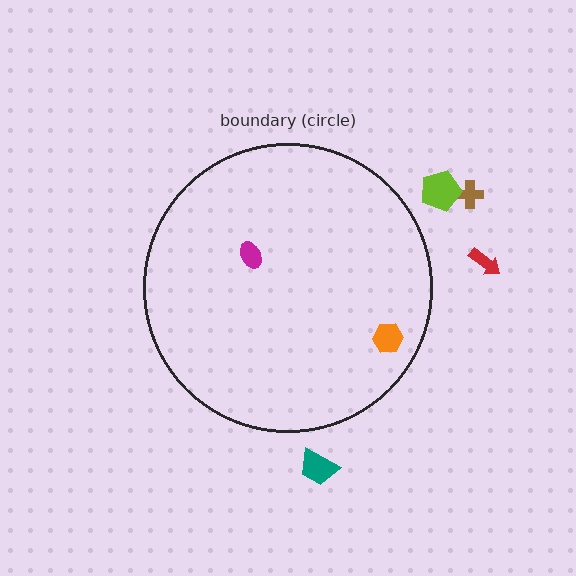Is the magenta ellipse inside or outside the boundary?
Inside.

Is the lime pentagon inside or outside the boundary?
Outside.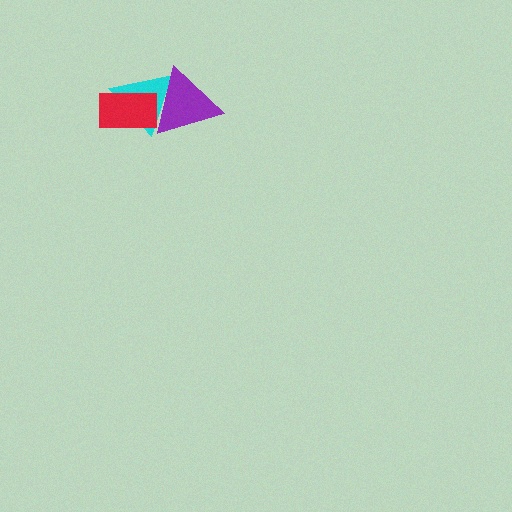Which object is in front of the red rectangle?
The purple triangle is in front of the red rectangle.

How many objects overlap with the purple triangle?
2 objects overlap with the purple triangle.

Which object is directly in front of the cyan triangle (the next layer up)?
The red rectangle is directly in front of the cyan triangle.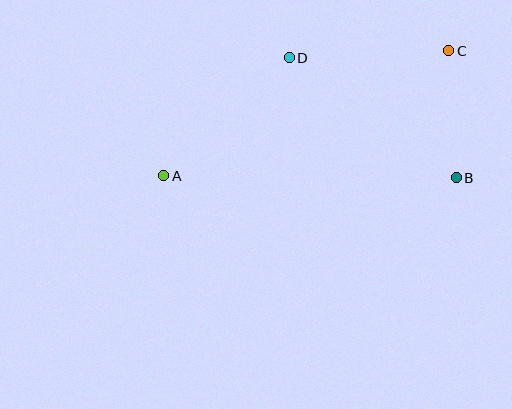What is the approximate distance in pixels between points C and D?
The distance between C and D is approximately 159 pixels.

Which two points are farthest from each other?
Points A and C are farthest from each other.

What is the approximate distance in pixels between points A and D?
The distance between A and D is approximately 172 pixels.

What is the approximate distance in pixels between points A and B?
The distance between A and B is approximately 293 pixels.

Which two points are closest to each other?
Points B and C are closest to each other.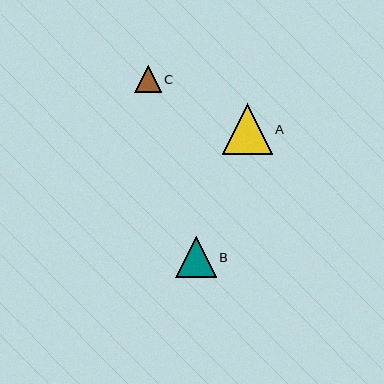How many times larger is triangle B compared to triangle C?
Triangle B is approximately 1.5 times the size of triangle C.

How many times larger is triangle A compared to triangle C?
Triangle A is approximately 1.9 times the size of triangle C.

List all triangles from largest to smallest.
From largest to smallest: A, B, C.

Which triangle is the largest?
Triangle A is the largest with a size of approximately 50 pixels.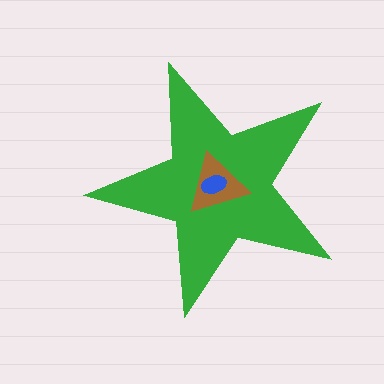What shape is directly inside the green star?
The brown triangle.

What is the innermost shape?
The blue ellipse.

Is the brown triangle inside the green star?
Yes.